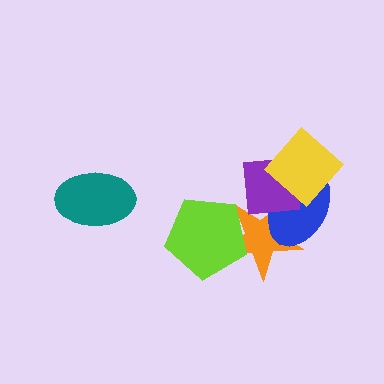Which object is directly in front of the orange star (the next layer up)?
The blue ellipse is directly in front of the orange star.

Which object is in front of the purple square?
The yellow diamond is in front of the purple square.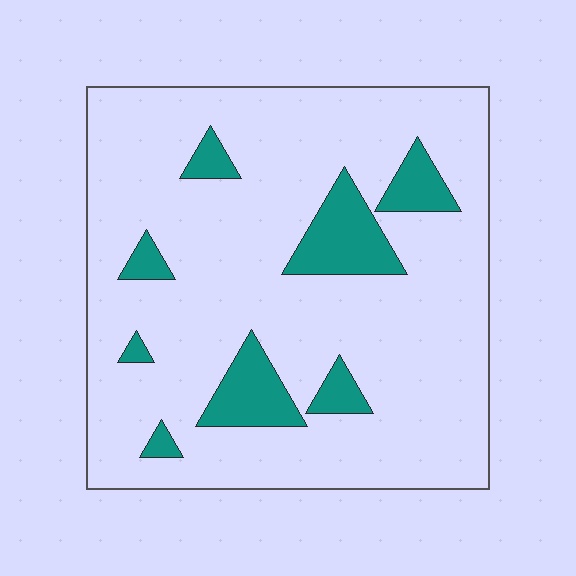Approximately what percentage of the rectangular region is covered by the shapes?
Approximately 15%.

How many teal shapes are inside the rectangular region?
8.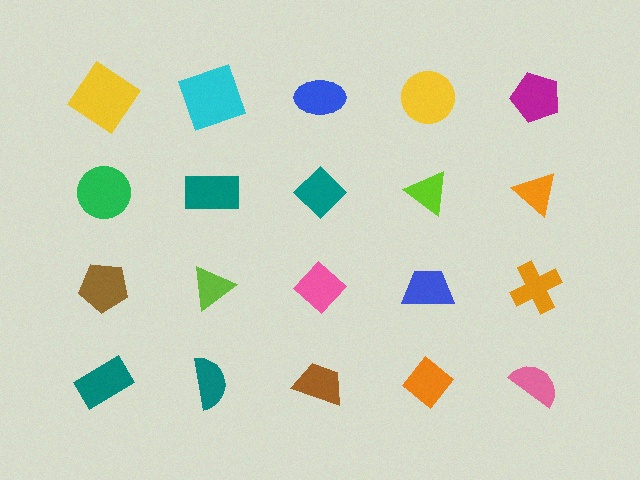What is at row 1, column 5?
A magenta pentagon.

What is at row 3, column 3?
A pink diamond.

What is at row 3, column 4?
A blue trapezoid.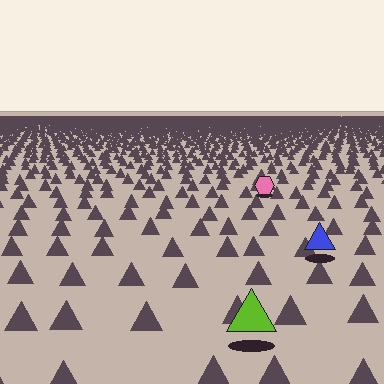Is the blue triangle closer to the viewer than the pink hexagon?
Yes. The blue triangle is closer — you can tell from the texture gradient: the ground texture is coarser near it.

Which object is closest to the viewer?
The lime triangle is closest. The texture marks near it are larger and more spread out.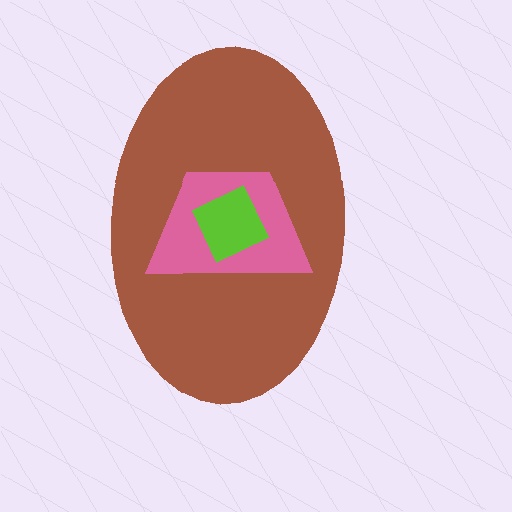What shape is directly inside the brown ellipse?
The pink trapezoid.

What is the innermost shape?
The lime square.